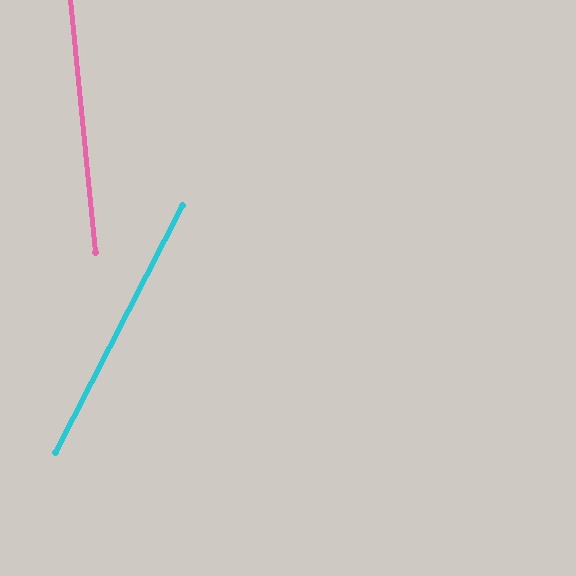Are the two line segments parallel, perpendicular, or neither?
Neither parallel nor perpendicular — they differ by about 33°.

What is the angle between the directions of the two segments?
Approximately 33 degrees.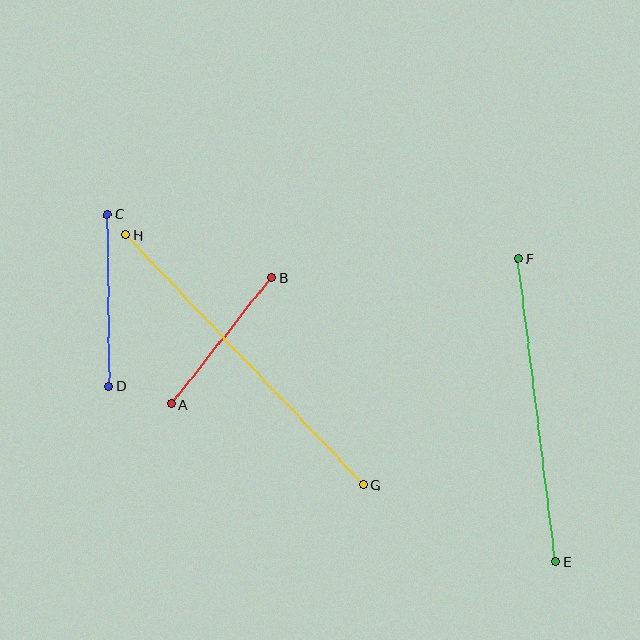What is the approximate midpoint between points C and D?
The midpoint is at approximately (108, 300) pixels.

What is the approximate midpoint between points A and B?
The midpoint is at approximately (222, 341) pixels.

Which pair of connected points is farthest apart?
Points G and H are farthest apart.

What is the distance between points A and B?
The distance is approximately 162 pixels.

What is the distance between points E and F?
The distance is approximately 305 pixels.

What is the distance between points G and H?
The distance is approximately 344 pixels.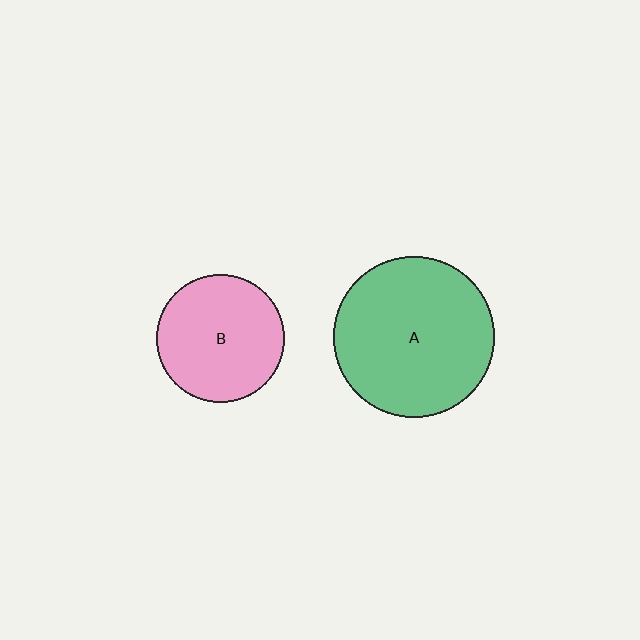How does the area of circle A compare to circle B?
Approximately 1.6 times.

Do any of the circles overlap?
No, none of the circles overlap.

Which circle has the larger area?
Circle A (green).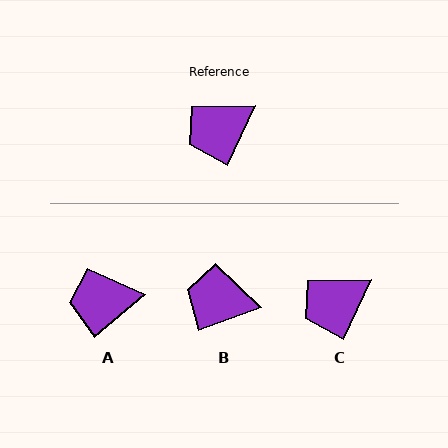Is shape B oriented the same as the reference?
No, it is off by about 45 degrees.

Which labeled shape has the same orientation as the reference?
C.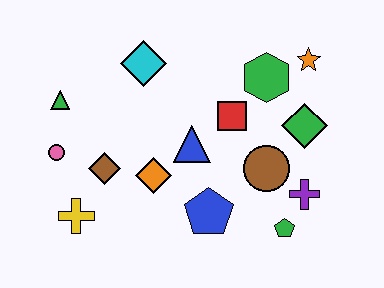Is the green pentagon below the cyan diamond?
Yes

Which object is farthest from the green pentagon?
The green triangle is farthest from the green pentagon.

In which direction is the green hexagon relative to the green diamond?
The green hexagon is above the green diamond.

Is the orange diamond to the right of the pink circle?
Yes